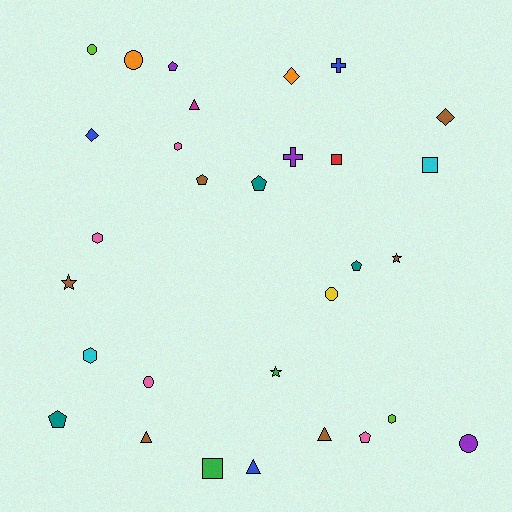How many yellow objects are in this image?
There is 1 yellow object.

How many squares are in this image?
There are 3 squares.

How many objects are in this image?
There are 30 objects.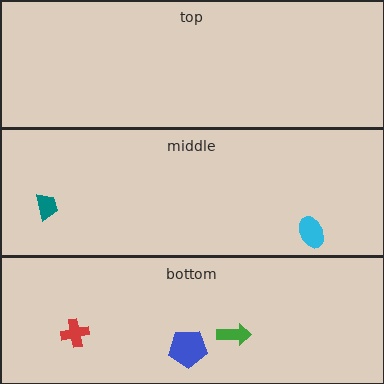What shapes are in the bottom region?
The red cross, the green arrow, the blue pentagon.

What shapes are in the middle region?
The cyan ellipse, the teal trapezoid.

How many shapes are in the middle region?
2.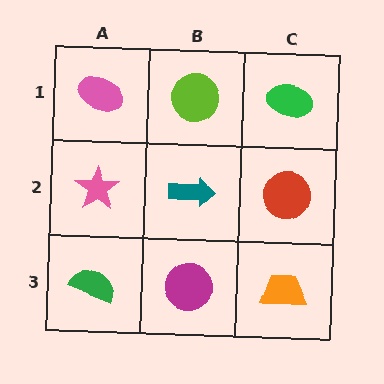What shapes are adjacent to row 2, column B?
A lime circle (row 1, column B), a magenta circle (row 3, column B), a pink star (row 2, column A), a red circle (row 2, column C).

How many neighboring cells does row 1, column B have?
3.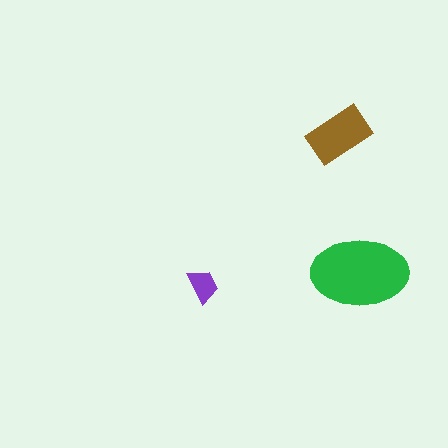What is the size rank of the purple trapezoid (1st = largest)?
3rd.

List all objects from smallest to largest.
The purple trapezoid, the brown rectangle, the green ellipse.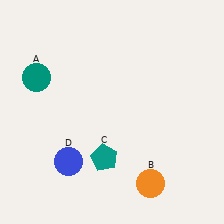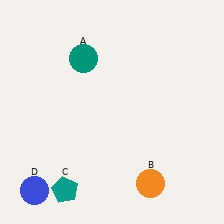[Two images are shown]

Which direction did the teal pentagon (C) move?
The teal pentagon (C) moved left.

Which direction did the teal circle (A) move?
The teal circle (A) moved right.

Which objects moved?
The objects that moved are: the teal circle (A), the teal pentagon (C), the blue circle (D).